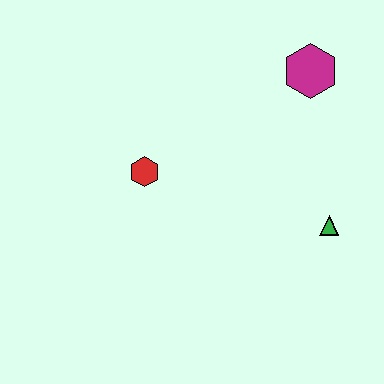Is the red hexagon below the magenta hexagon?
Yes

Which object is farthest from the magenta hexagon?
The red hexagon is farthest from the magenta hexagon.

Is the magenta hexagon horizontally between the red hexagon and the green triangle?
Yes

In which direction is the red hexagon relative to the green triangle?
The red hexagon is to the left of the green triangle.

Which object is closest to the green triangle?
The magenta hexagon is closest to the green triangle.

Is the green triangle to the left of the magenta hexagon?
No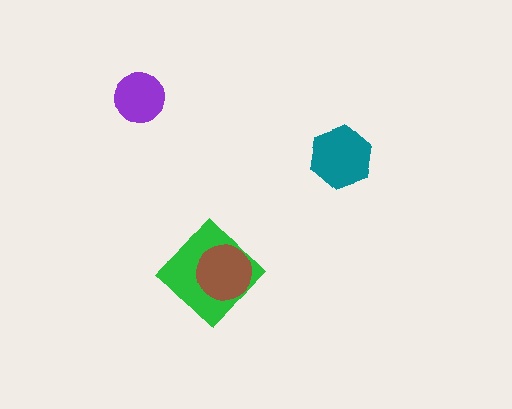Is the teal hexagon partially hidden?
No, no other shape covers it.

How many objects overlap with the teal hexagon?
0 objects overlap with the teal hexagon.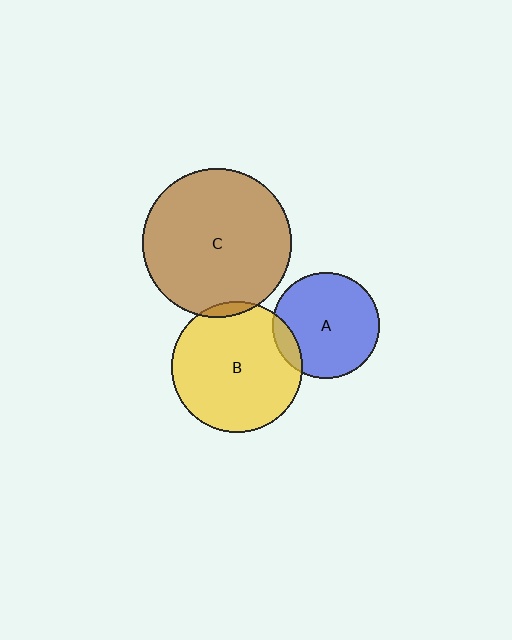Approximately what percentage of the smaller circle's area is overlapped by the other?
Approximately 10%.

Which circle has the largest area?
Circle C (brown).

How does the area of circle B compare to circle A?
Approximately 1.5 times.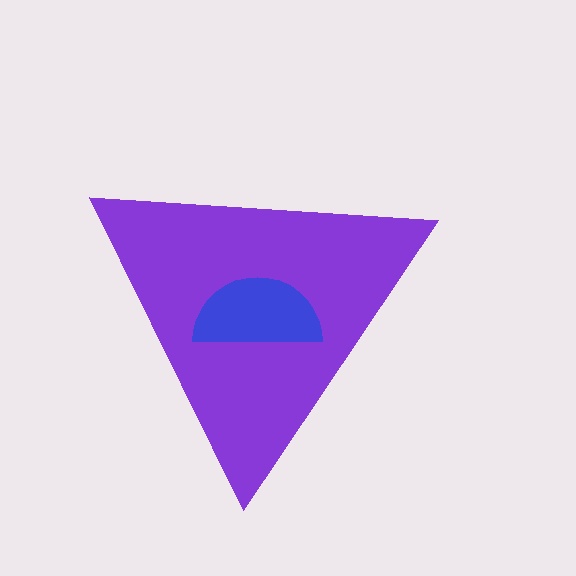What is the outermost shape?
The purple triangle.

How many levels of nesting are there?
2.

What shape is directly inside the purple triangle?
The blue semicircle.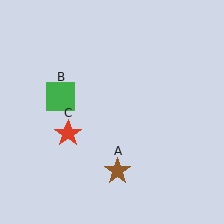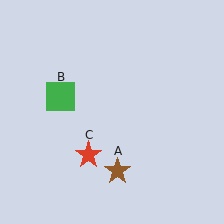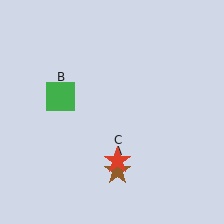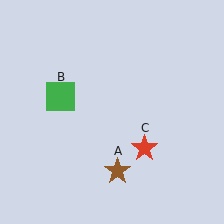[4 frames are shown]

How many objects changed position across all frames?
1 object changed position: red star (object C).